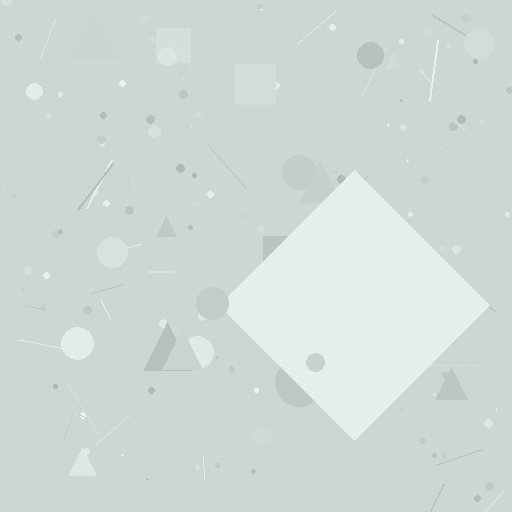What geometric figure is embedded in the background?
A diamond is embedded in the background.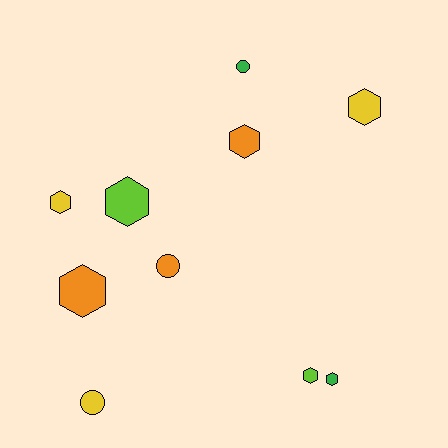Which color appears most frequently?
Orange, with 3 objects.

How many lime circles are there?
There are no lime circles.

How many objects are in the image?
There are 10 objects.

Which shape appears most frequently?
Hexagon, with 7 objects.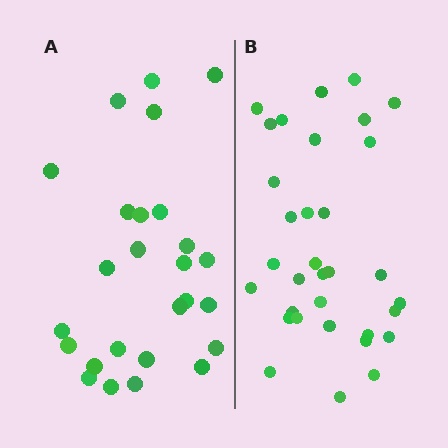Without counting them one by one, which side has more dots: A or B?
Region B (the right region) has more dots.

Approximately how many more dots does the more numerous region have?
Region B has roughly 8 or so more dots than region A.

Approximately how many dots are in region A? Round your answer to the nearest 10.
About 30 dots. (The exact count is 26, which rounds to 30.)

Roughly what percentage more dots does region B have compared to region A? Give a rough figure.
About 25% more.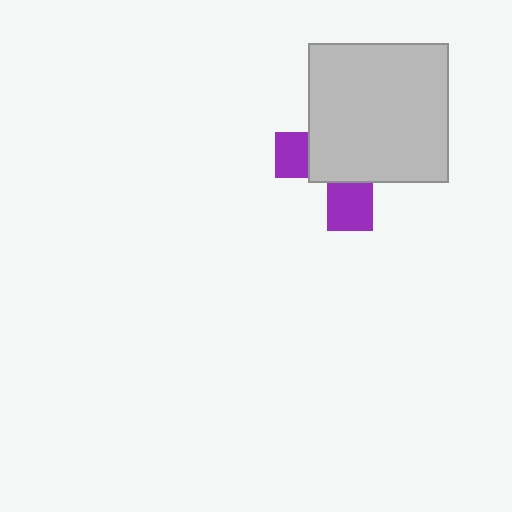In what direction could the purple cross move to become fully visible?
The purple cross could move toward the lower-left. That would shift it out from behind the light gray square entirely.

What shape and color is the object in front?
The object in front is a light gray square.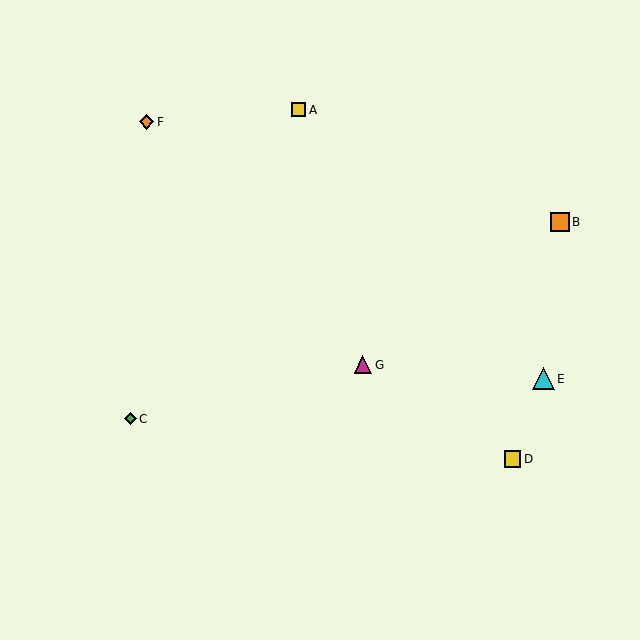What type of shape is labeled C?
Shape C is a green diamond.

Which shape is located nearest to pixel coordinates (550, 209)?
The orange square (labeled B) at (560, 222) is nearest to that location.